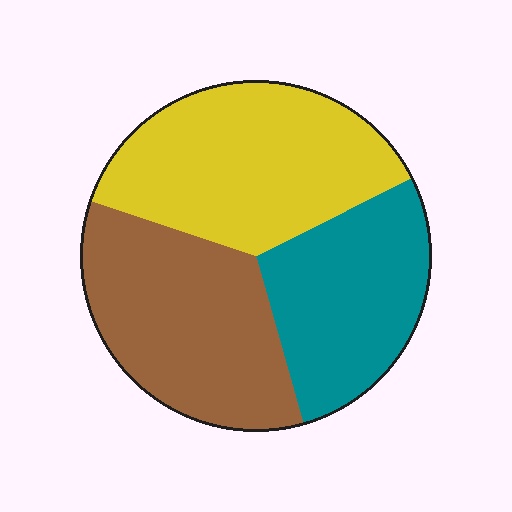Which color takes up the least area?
Teal, at roughly 30%.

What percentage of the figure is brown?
Brown covers around 35% of the figure.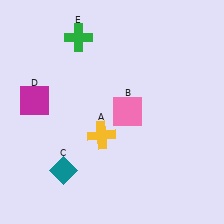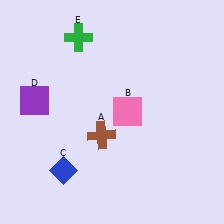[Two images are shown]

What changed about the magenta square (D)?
In Image 1, D is magenta. In Image 2, it changed to purple.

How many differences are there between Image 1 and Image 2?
There are 3 differences between the two images.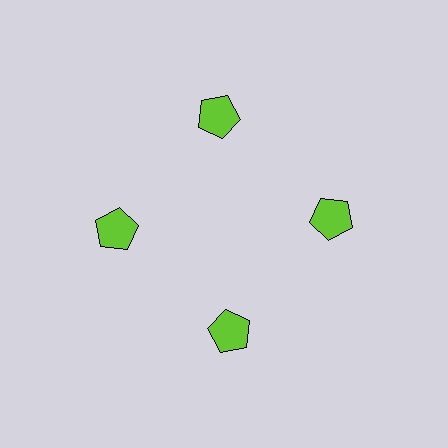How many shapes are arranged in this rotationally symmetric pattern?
There are 4 shapes, arranged in 4 groups of 1.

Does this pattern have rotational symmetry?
Yes, this pattern has 4-fold rotational symmetry. It looks the same after rotating 90 degrees around the center.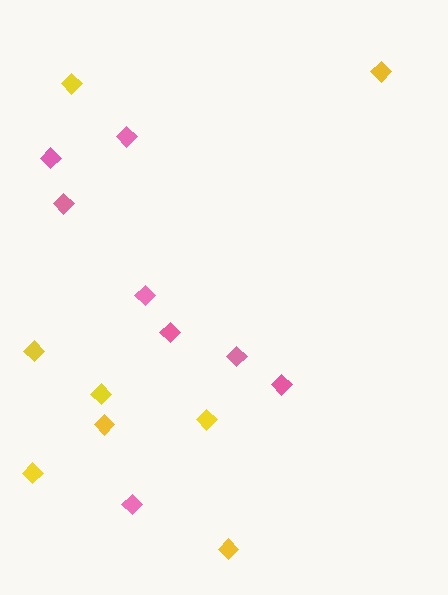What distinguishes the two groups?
There are 2 groups: one group of yellow diamonds (8) and one group of pink diamonds (8).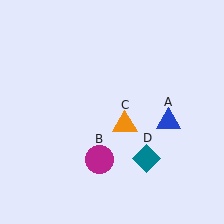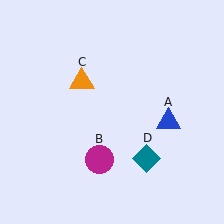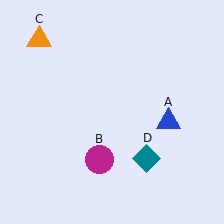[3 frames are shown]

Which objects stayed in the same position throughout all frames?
Blue triangle (object A) and magenta circle (object B) and teal diamond (object D) remained stationary.